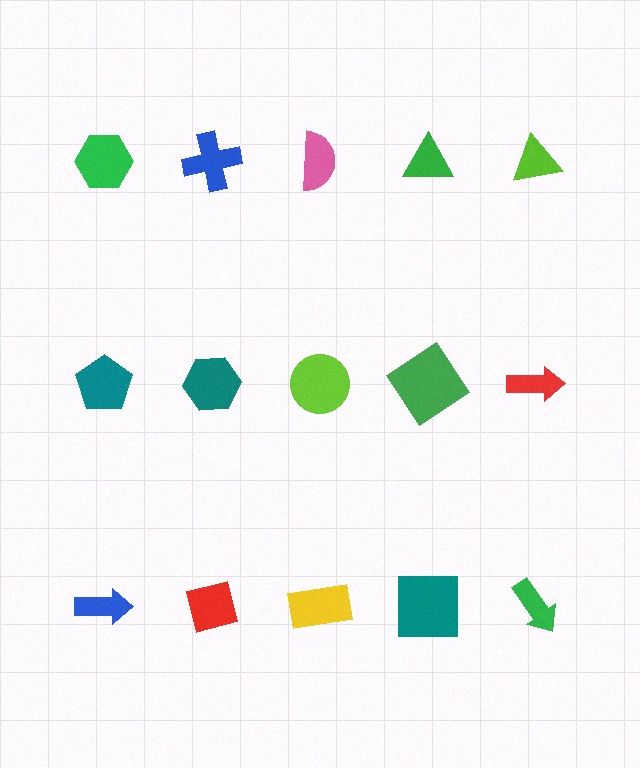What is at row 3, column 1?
A blue arrow.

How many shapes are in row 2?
5 shapes.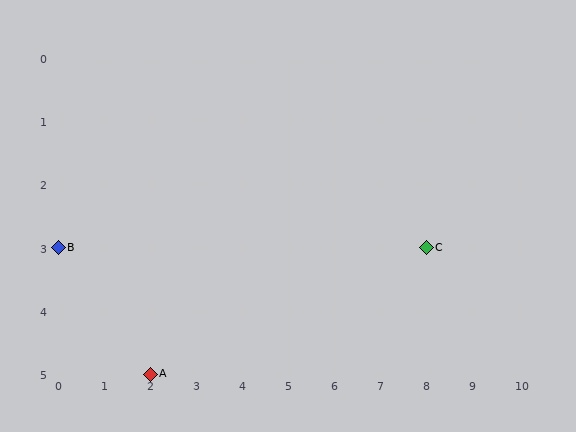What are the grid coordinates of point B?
Point B is at grid coordinates (0, 3).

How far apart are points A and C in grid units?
Points A and C are 6 columns and 2 rows apart (about 6.3 grid units diagonally).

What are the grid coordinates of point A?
Point A is at grid coordinates (2, 5).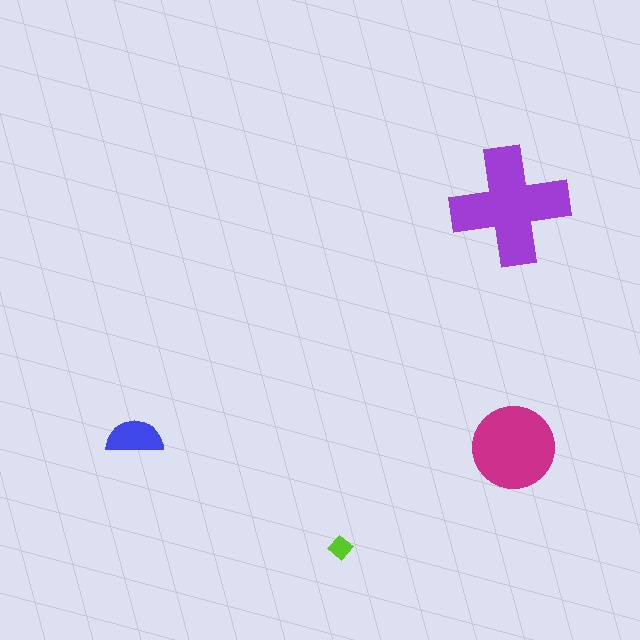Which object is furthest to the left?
The blue semicircle is leftmost.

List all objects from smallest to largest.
The lime diamond, the blue semicircle, the magenta circle, the purple cross.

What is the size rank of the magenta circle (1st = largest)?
2nd.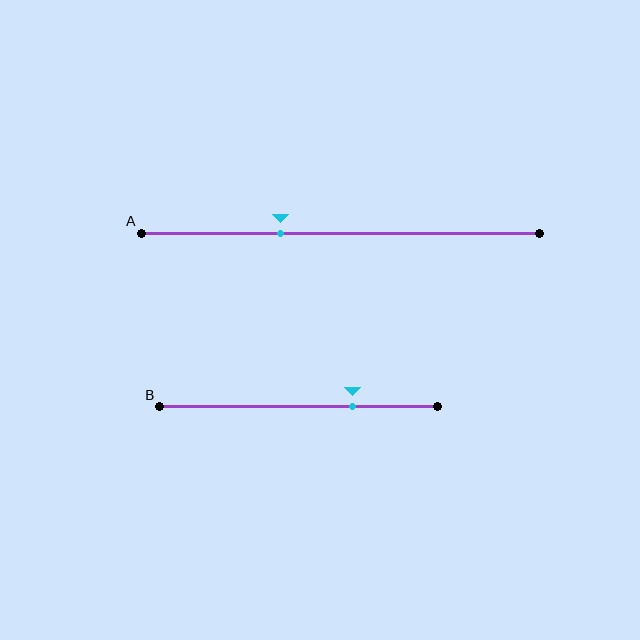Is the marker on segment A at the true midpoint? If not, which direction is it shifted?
No, the marker on segment A is shifted to the left by about 15% of the segment length.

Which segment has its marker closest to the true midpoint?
Segment A has its marker closest to the true midpoint.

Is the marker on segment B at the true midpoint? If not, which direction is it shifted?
No, the marker on segment B is shifted to the right by about 19% of the segment length.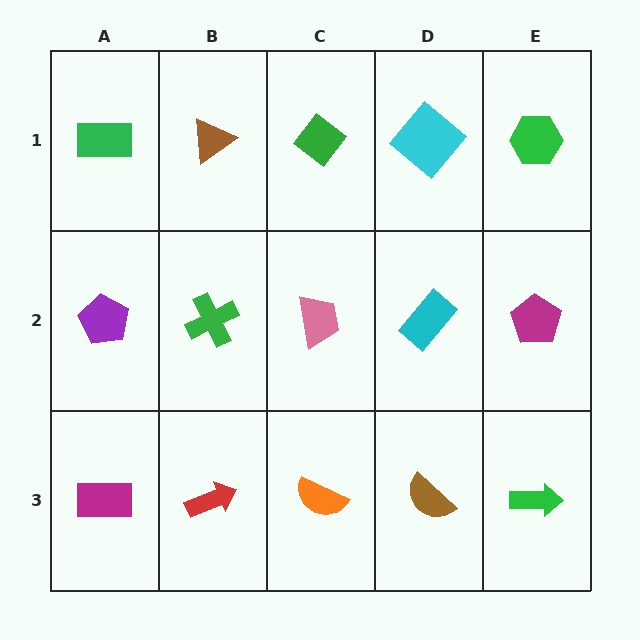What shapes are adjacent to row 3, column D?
A cyan rectangle (row 2, column D), an orange semicircle (row 3, column C), a green arrow (row 3, column E).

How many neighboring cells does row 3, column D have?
3.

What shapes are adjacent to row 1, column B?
A green cross (row 2, column B), a green rectangle (row 1, column A), a green diamond (row 1, column C).